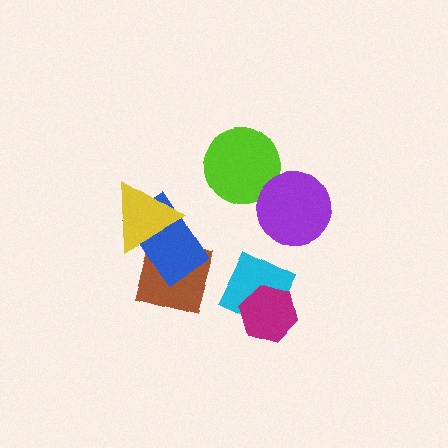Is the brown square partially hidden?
Yes, it is partially covered by another shape.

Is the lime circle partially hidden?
Yes, it is partially covered by another shape.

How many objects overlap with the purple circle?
1 object overlaps with the purple circle.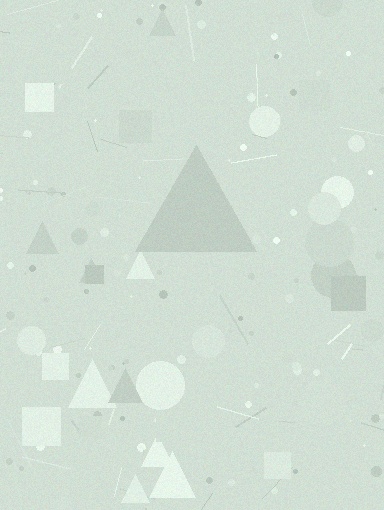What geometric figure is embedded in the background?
A triangle is embedded in the background.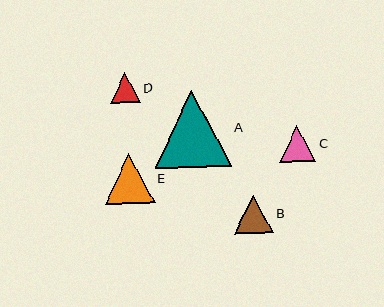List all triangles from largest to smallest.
From largest to smallest: A, E, B, C, D.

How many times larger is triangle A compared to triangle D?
Triangle A is approximately 2.5 times the size of triangle D.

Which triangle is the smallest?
Triangle D is the smallest with a size of approximately 30 pixels.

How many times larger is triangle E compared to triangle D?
Triangle E is approximately 1.6 times the size of triangle D.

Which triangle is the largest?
Triangle A is the largest with a size of approximately 77 pixels.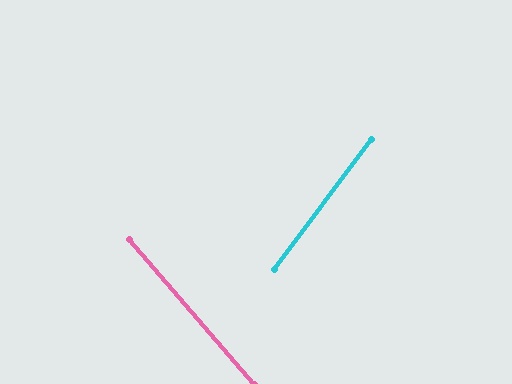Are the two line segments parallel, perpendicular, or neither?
Neither parallel nor perpendicular — they differ by about 78°.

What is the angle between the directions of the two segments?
Approximately 78 degrees.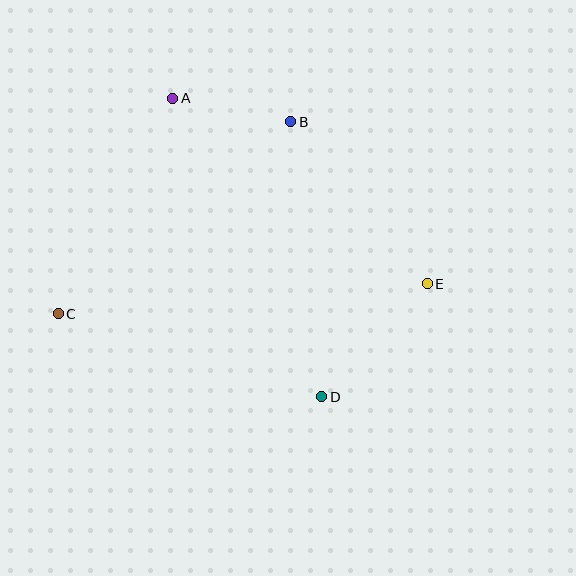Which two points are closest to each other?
Points A and B are closest to each other.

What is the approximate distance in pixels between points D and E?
The distance between D and E is approximately 155 pixels.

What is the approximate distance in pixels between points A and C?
The distance between A and C is approximately 244 pixels.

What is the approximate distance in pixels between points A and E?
The distance between A and E is approximately 315 pixels.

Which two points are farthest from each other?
Points C and E are farthest from each other.